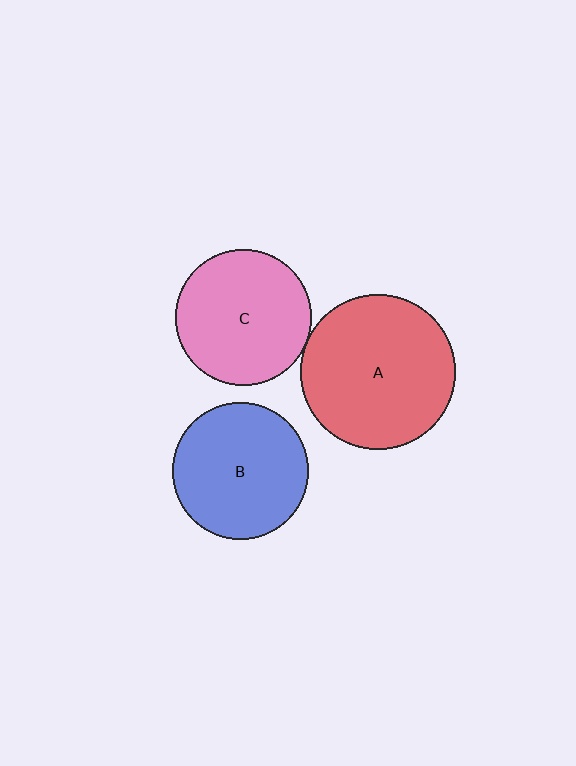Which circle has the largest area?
Circle A (red).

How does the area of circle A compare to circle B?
Approximately 1.3 times.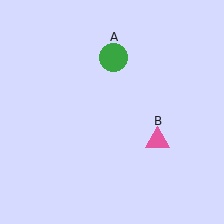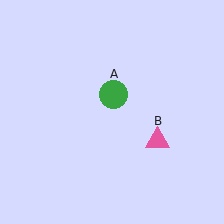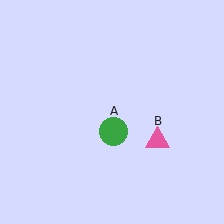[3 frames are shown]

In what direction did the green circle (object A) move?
The green circle (object A) moved down.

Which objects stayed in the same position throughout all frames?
Pink triangle (object B) remained stationary.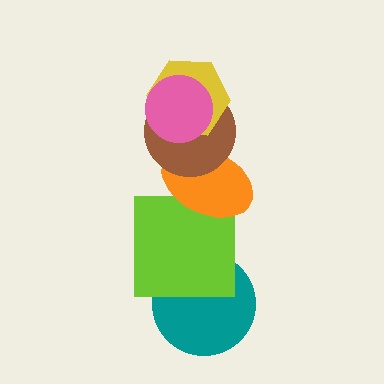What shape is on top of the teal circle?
The lime square is on top of the teal circle.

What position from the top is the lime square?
The lime square is 5th from the top.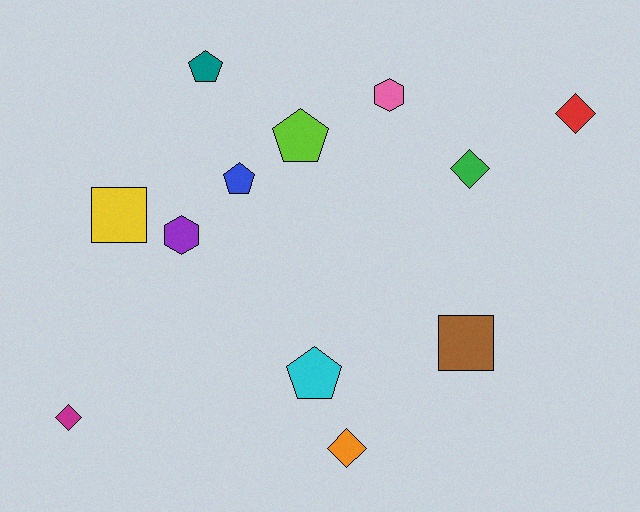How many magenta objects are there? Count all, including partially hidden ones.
There is 1 magenta object.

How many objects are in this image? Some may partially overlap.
There are 12 objects.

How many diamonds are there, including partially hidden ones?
There are 4 diamonds.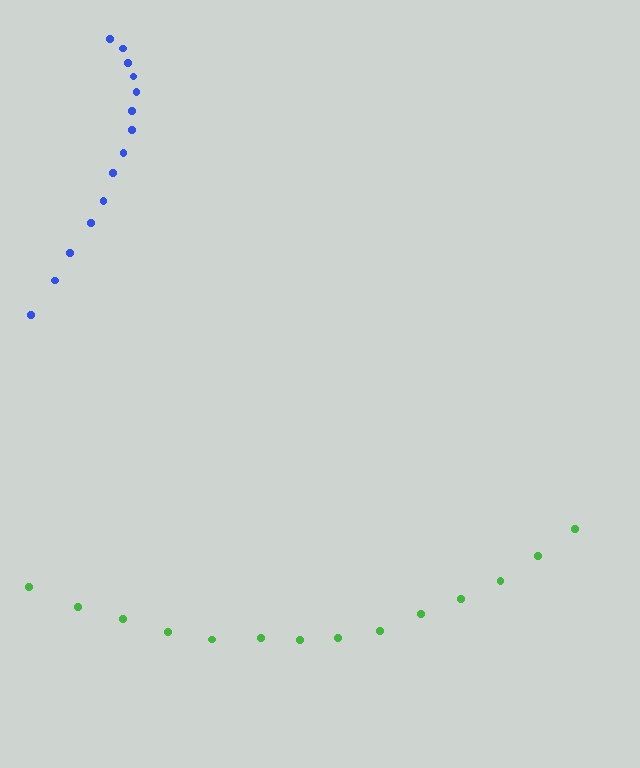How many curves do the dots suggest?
There are 2 distinct paths.